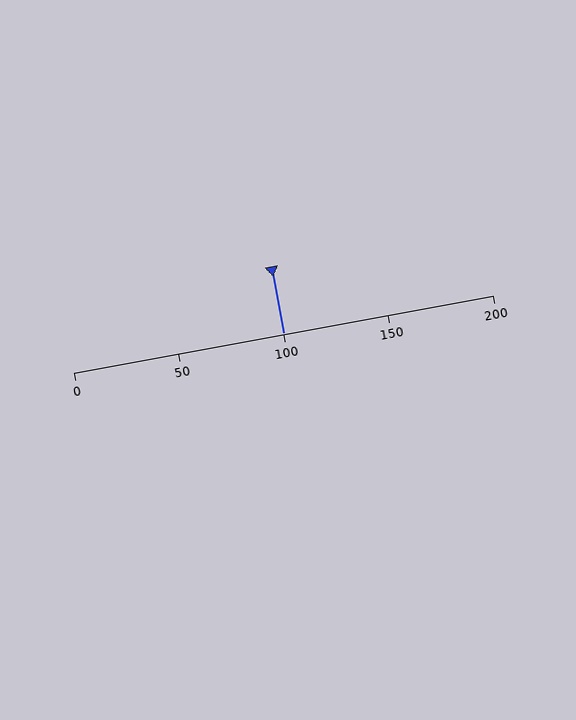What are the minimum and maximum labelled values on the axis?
The axis runs from 0 to 200.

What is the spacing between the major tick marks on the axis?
The major ticks are spaced 50 apart.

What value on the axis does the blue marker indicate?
The marker indicates approximately 100.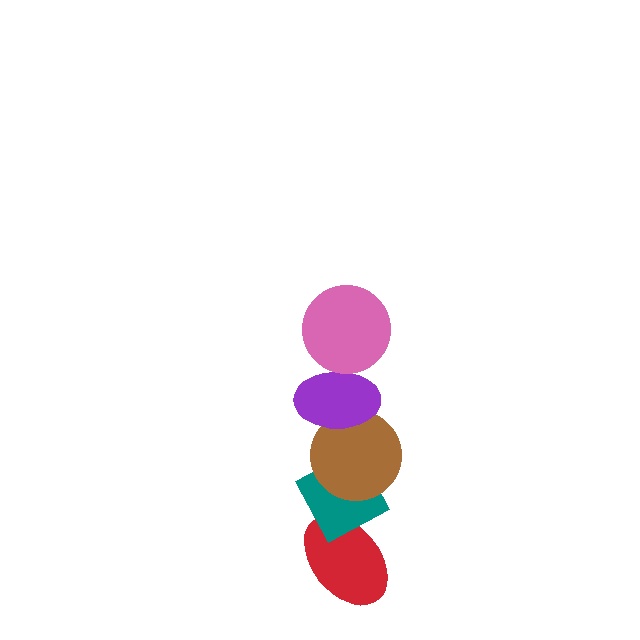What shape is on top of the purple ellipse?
The pink circle is on top of the purple ellipse.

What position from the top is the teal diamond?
The teal diamond is 4th from the top.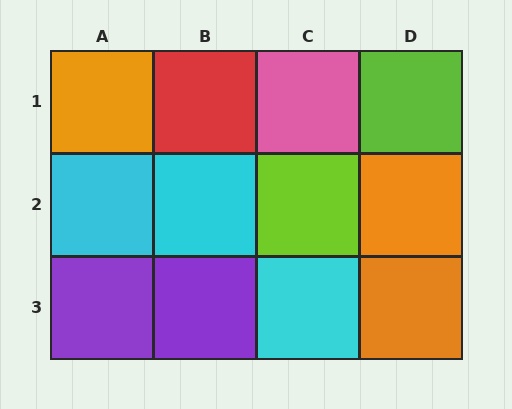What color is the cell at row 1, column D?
Lime.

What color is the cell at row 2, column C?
Lime.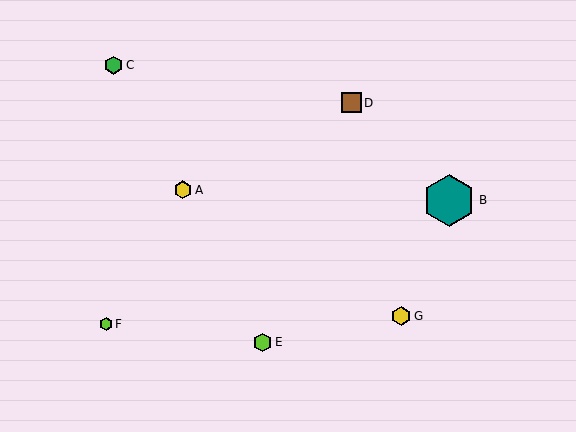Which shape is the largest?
The teal hexagon (labeled B) is the largest.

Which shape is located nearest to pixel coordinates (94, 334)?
The lime hexagon (labeled F) at (106, 324) is nearest to that location.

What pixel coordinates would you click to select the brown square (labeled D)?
Click at (351, 103) to select the brown square D.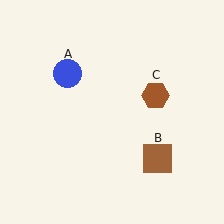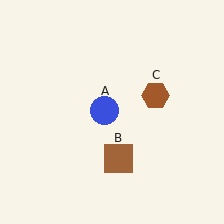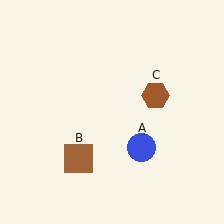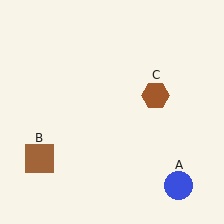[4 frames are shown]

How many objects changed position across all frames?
2 objects changed position: blue circle (object A), brown square (object B).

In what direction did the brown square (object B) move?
The brown square (object B) moved left.